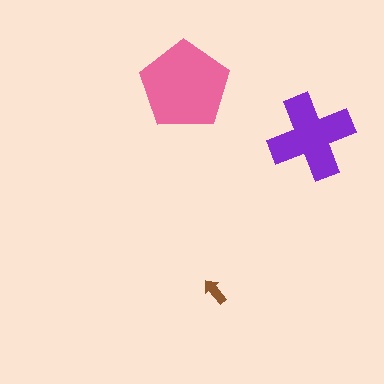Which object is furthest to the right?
The purple cross is rightmost.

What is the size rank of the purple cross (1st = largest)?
2nd.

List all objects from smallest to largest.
The brown arrow, the purple cross, the pink pentagon.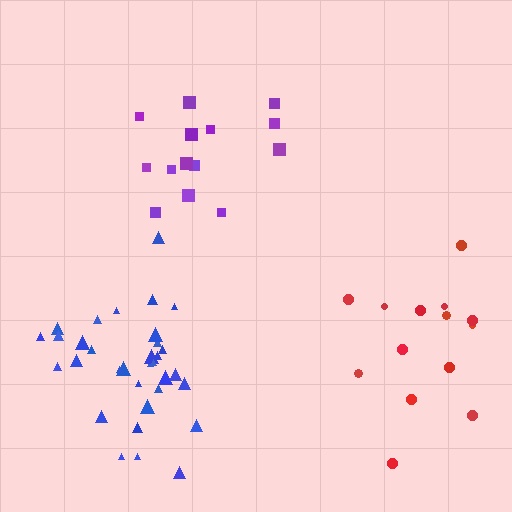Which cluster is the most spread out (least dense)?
Red.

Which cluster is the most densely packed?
Blue.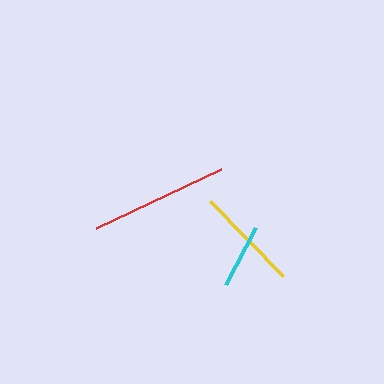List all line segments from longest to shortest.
From longest to shortest: red, yellow, cyan.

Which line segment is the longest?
The red line is the longest at approximately 138 pixels.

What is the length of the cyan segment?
The cyan segment is approximately 64 pixels long.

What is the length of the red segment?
The red segment is approximately 138 pixels long.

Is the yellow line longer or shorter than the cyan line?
The yellow line is longer than the cyan line.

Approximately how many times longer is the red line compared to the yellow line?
The red line is approximately 1.3 times the length of the yellow line.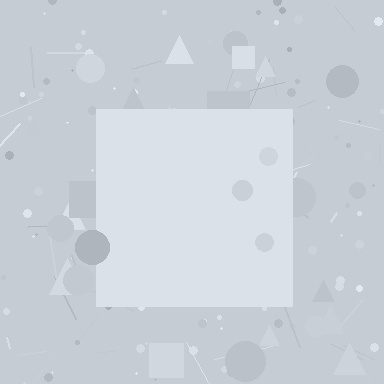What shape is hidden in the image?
A square is hidden in the image.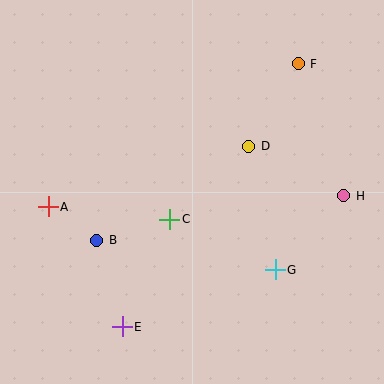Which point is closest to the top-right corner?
Point F is closest to the top-right corner.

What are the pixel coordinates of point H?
Point H is at (344, 196).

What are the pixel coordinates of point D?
Point D is at (249, 146).